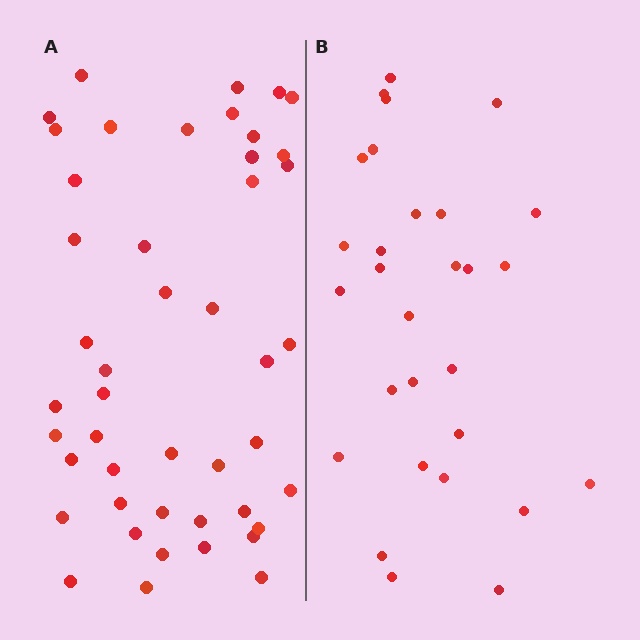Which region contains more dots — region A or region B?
Region A (the left region) has more dots.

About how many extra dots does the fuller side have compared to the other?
Region A has approximately 15 more dots than region B.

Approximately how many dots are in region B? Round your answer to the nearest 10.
About 30 dots. (The exact count is 29, which rounds to 30.)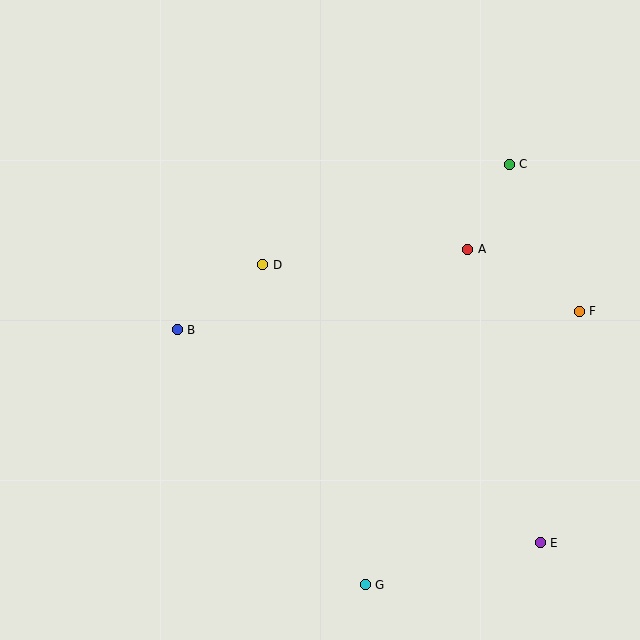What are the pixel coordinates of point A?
Point A is at (468, 249).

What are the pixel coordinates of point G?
Point G is at (365, 585).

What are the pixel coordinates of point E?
Point E is at (540, 543).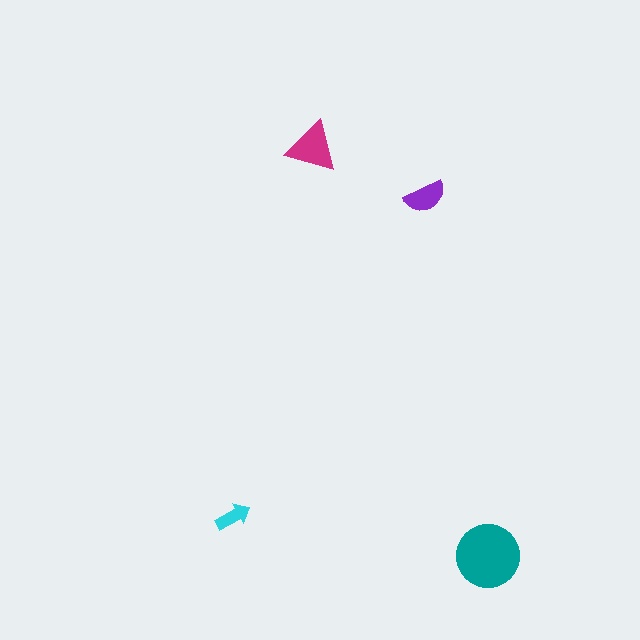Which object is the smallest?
The cyan arrow.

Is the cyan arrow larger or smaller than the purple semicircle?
Smaller.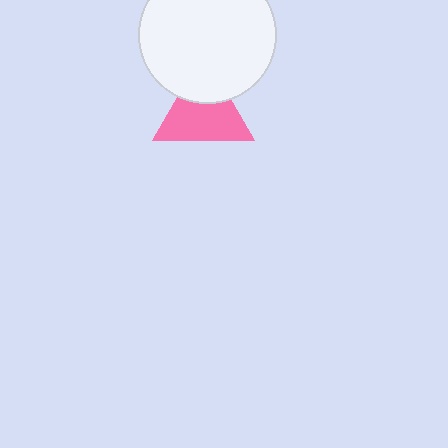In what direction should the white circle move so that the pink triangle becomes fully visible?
The white circle should move up. That is the shortest direction to clear the overlap and leave the pink triangle fully visible.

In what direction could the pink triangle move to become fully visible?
The pink triangle could move down. That would shift it out from behind the white circle entirely.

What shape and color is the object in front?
The object in front is a white circle.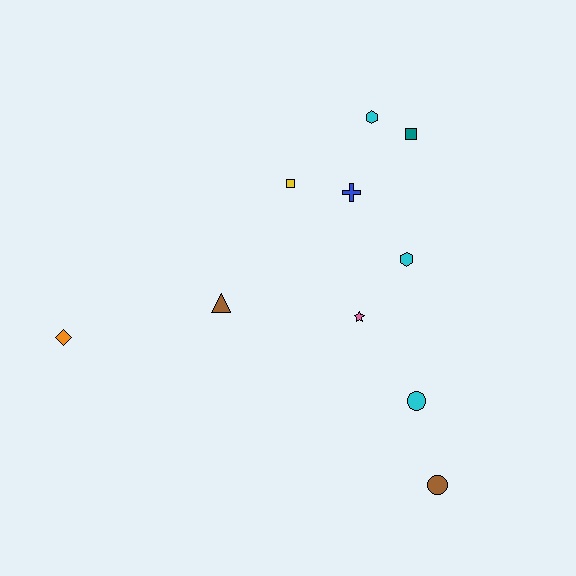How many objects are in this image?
There are 10 objects.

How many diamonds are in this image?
There is 1 diamond.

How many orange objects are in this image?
There is 1 orange object.